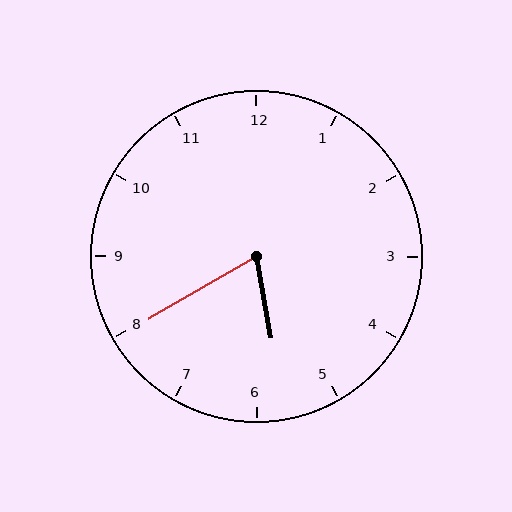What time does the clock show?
5:40.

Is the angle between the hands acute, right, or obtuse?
It is acute.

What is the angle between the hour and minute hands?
Approximately 70 degrees.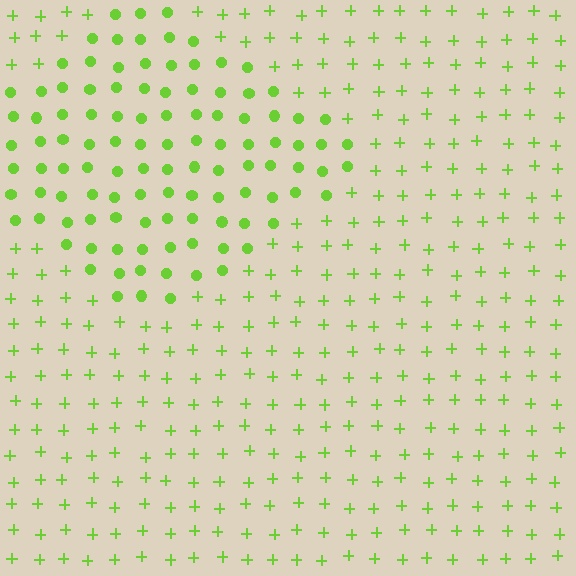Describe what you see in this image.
The image is filled with small lime elements arranged in a uniform grid. A diamond-shaped region contains circles, while the surrounding area contains plus signs. The boundary is defined purely by the change in element shape.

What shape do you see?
I see a diamond.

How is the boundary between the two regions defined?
The boundary is defined by a change in element shape: circles inside vs. plus signs outside. All elements share the same color and spacing.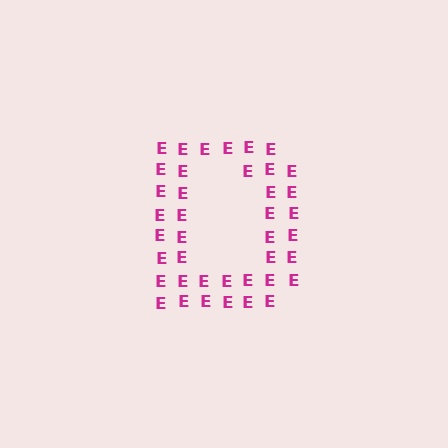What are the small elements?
The small elements are letter E's.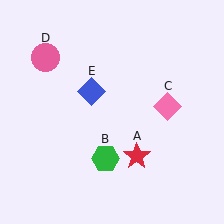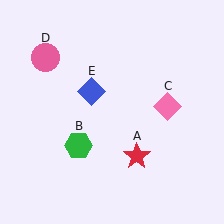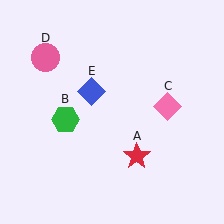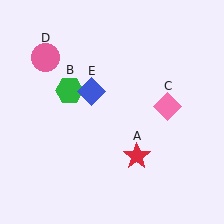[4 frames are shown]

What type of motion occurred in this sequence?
The green hexagon (object B) rotated clockwise around the center of the scene.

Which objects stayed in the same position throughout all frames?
Red star (object A) and pink diamond (object C) and pink circle (object D) and blue diamond (object E) remained stationary.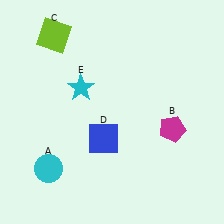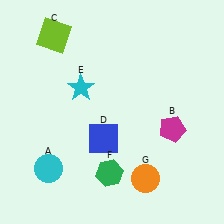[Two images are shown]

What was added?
A green hexagon (F), an orange circle (G) were added in Image 2.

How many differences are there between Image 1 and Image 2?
There are 2 differences between the two images.